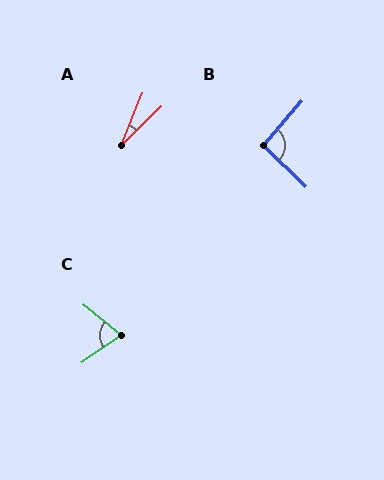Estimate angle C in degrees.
Approximately 73 degrees.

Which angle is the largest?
B, at approximately 93 degrees.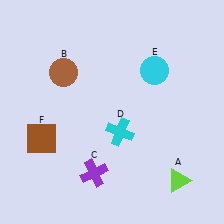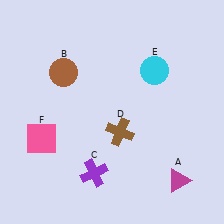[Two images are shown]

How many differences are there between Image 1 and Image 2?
There are 3 differences between the two images.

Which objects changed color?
A changed from lime to magenta. D changed from cyan to brown. F changed from brown to pink.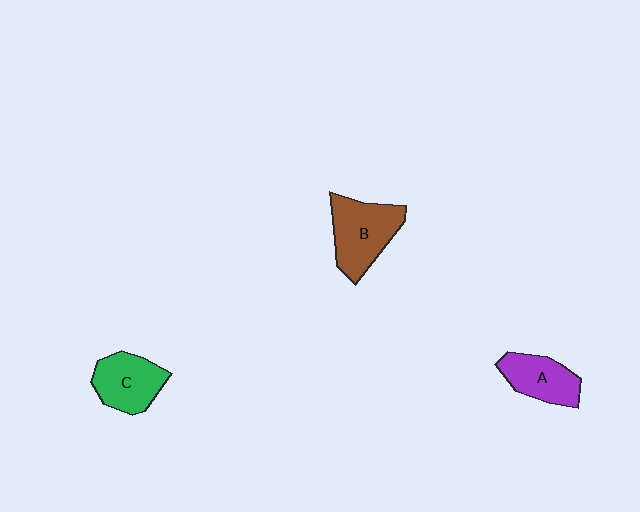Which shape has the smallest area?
Shape A (purple).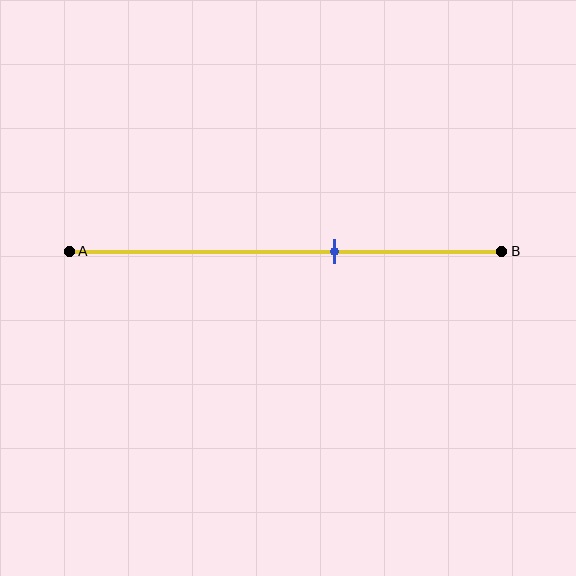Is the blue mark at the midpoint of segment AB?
No, the mark is at about 60% from A, not at the 50% midpoint.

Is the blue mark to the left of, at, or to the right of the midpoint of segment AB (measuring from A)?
The blue mark is to the right of the midpoint of segment AB.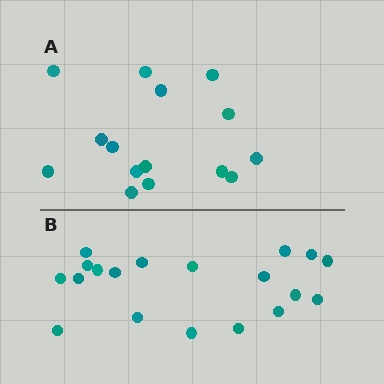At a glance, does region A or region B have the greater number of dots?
Region B (the bottom region) has more dots.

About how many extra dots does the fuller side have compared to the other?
Region B has about 4 more dots than region A.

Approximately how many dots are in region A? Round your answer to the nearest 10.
About 20 dots. (The exact count is 15, which rounds to 20.)